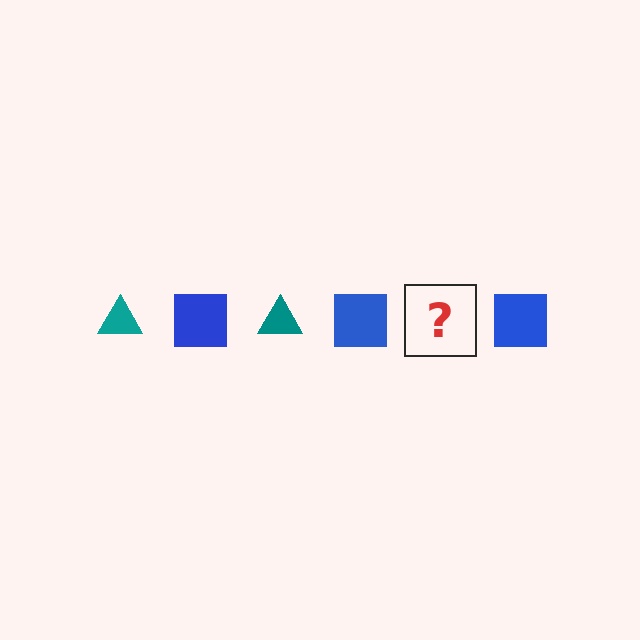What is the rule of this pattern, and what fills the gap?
The rule is that the pattern alternates between teal triangle and blue square. The gap should be filled with a teal triangle.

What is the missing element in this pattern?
The missing element is a teal triangle.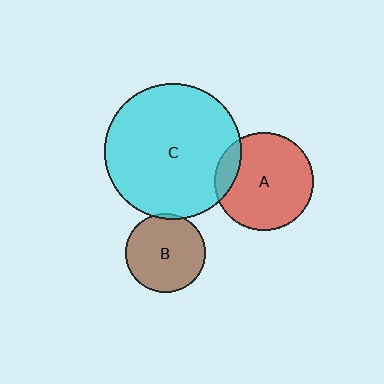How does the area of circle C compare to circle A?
Approximately 1.9 times.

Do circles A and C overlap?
Yes.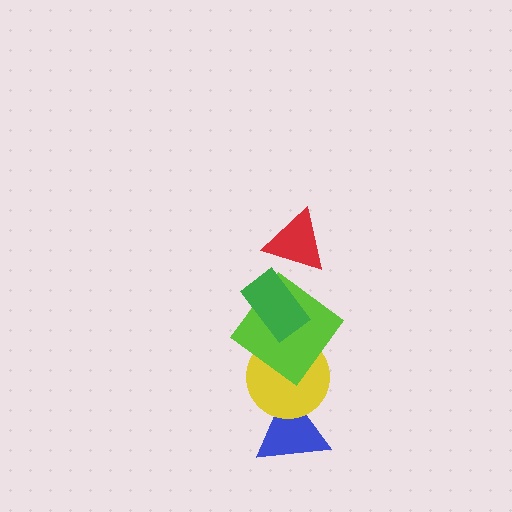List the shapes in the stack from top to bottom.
From top to bottom: the red triangle, the green rectangle, the lime diamond, the yellow circle, the blue triangle.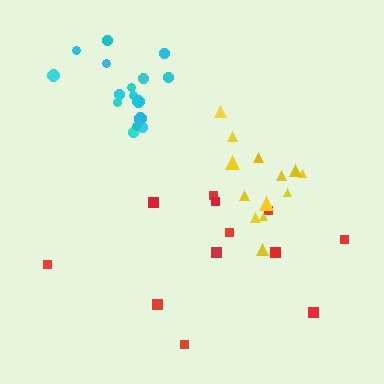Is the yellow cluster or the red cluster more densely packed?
Yellow.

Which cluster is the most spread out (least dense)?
Red.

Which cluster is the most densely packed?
Cyan.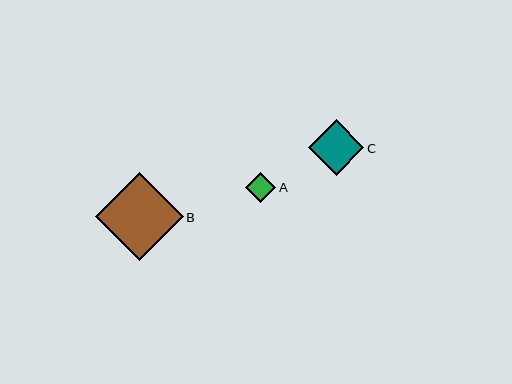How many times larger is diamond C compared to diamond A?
Diamond C is approximately 1.9 times the size of diamond A.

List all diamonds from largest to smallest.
From largest to smallest: B, C, A.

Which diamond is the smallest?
Diamond A is the smallest with a size of approximately 30 pixels.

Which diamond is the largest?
Diamond B is the largest with a size of approximately 88 pixels.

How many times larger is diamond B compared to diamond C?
Diamond B is approximately 1.6 times the size of diamond C.